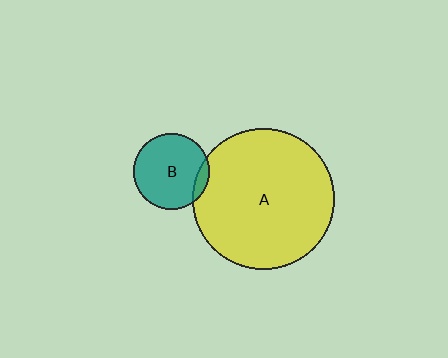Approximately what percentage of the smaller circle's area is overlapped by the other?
Approximately 10%.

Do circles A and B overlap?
Yes.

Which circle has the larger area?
Circle A (yellow).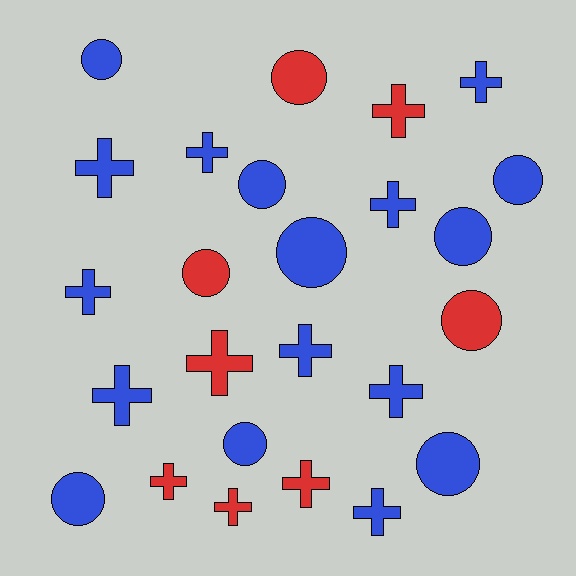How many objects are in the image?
There are 25 objects.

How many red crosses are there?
There are 5 red crosses.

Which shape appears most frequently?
Cross, with 14 objects.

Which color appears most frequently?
Blue, with 17 objects.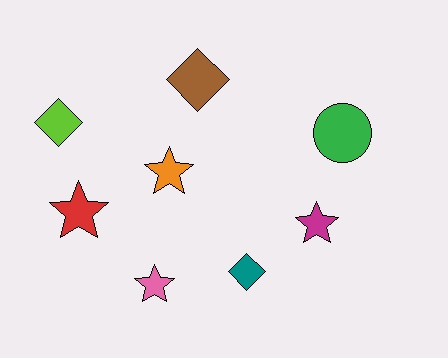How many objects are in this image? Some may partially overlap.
There are 8 objects.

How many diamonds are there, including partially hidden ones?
There are 3 diamonds.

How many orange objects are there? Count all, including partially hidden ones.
There is 1 orange object.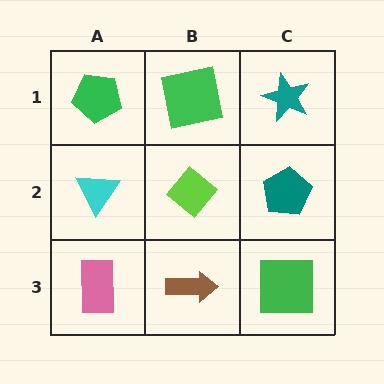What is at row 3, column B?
A brown arrow.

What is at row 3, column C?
A green square.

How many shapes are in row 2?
3 shapes.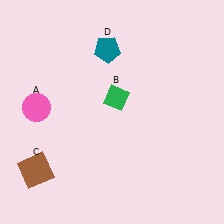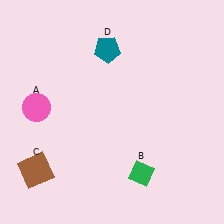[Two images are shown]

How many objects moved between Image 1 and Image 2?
1 object moved between the two images.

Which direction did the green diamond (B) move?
The green diamond (B) moved down.